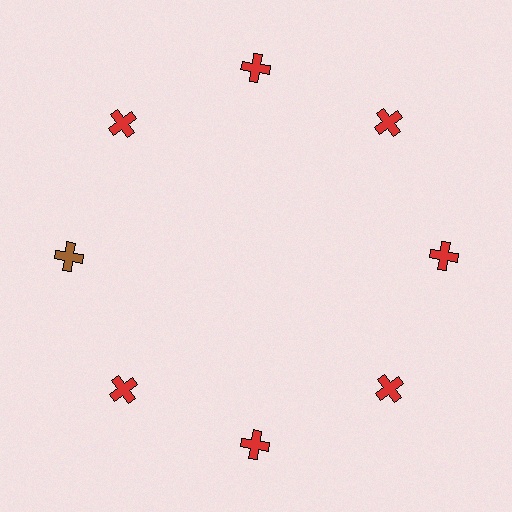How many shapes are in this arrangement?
There are 8 shapes arranged in a ring pattern.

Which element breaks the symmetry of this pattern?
The brown cross at roughly the 9 o'clock position breaks the symmetry. All other shapes are red crosses.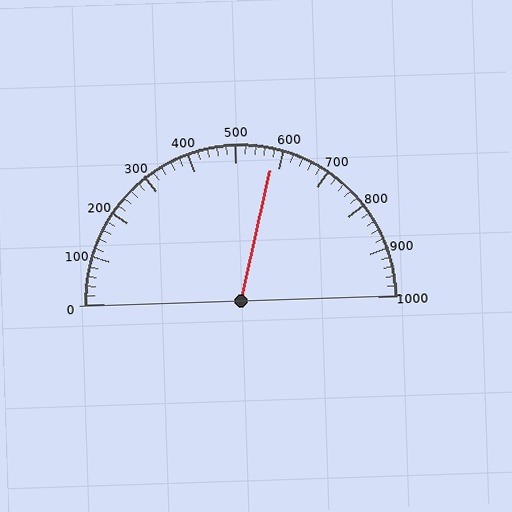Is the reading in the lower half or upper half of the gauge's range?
The reading is in the upper half of the range (0 to 1000).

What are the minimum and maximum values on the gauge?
The gauge ranges from 0 to 1000.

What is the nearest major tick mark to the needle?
The nearest major tick mark is 600.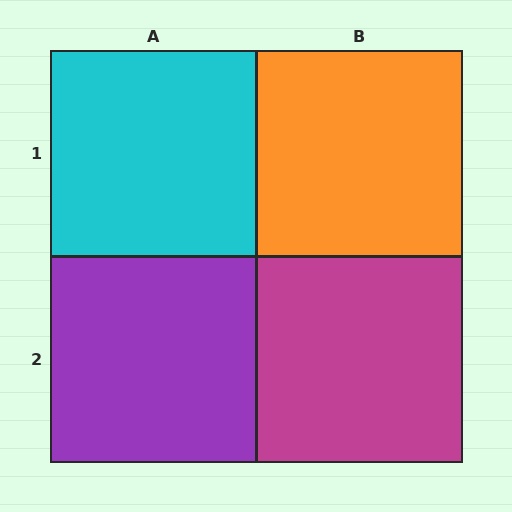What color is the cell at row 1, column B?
Orange.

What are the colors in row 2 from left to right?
Purple, magenta.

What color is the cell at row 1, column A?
Cyan.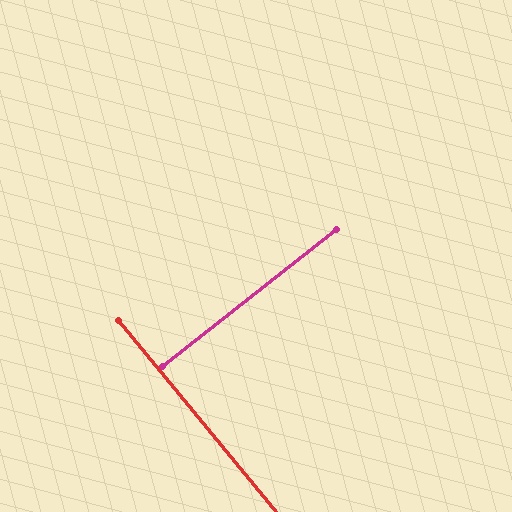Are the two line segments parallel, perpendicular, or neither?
Perpendicular — they meet at approximately 88°.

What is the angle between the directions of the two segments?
Approximately 88 degrees.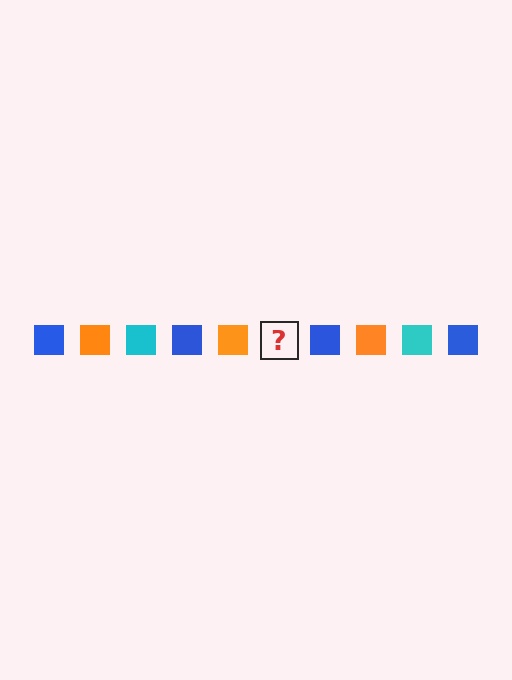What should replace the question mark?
The question mark should be replaced with a cyan square.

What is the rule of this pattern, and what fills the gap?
The rule is that the pattern cycles through blue, orange, cyan squares. The gap should be filled with a cyan square.